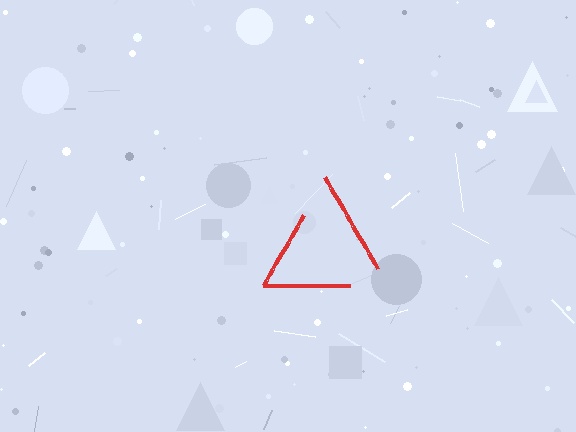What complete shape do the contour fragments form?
The contour fragments form a triangle.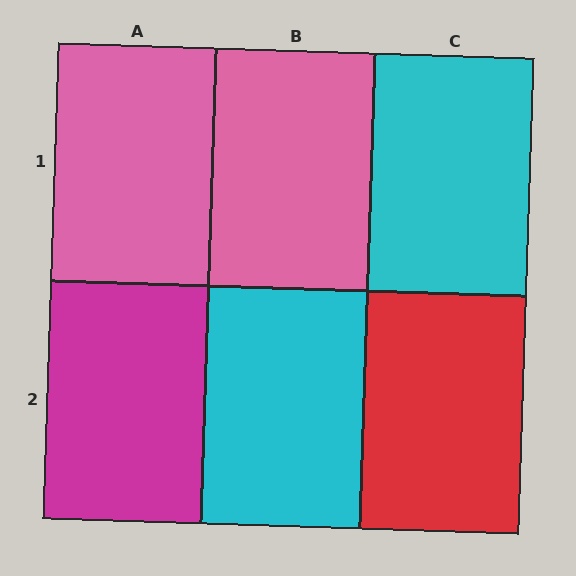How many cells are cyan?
2 cells are cyan.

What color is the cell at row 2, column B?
Cyan.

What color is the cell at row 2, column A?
Magenta.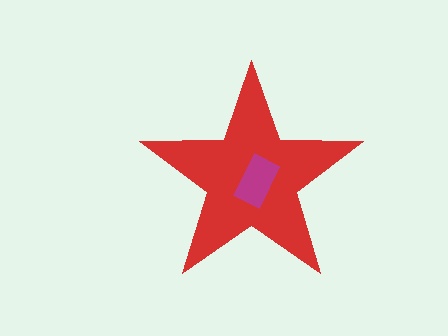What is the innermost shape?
The magenta rectangle.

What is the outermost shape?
The red star.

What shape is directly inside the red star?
The magenta rectangle.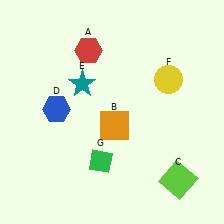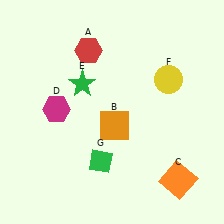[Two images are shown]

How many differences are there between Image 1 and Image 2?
There are 3 differences between the two images.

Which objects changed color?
C changed from lime to orange. D changed from blue to magenta. E changed from teal to green.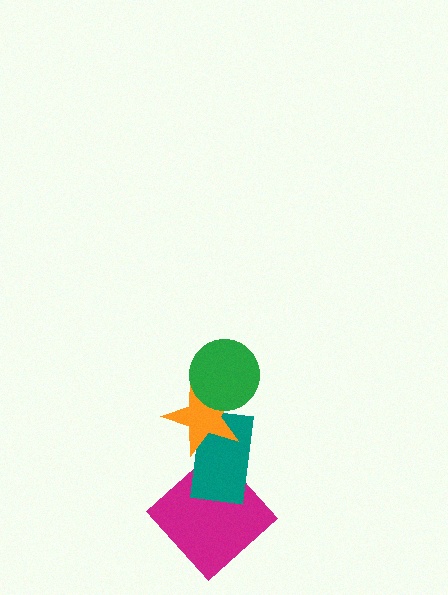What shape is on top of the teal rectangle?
The orange star is on top of the teal rectangle.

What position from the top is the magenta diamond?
The magenta diamond is 4th from the top.